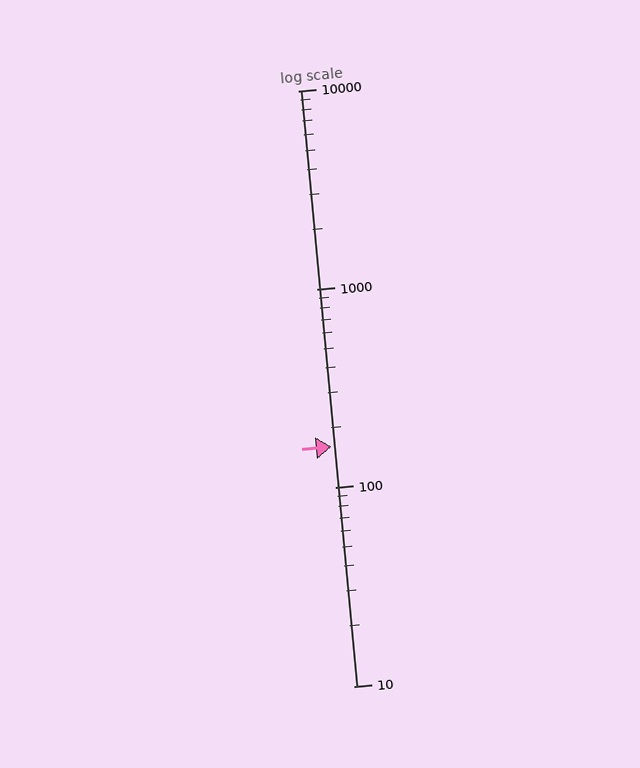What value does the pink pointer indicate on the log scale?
The pointer indicates approximately 160.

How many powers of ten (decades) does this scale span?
The scale spans 3 decades, from 10 to 10000.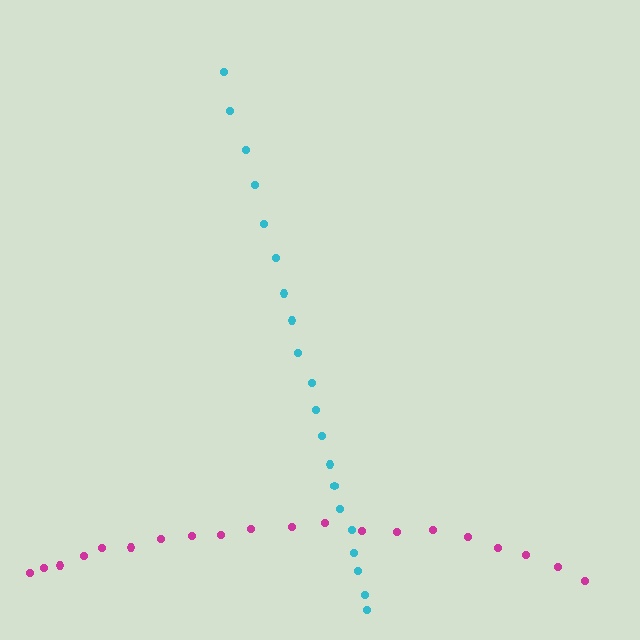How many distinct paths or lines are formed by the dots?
There are 2 distinct paths.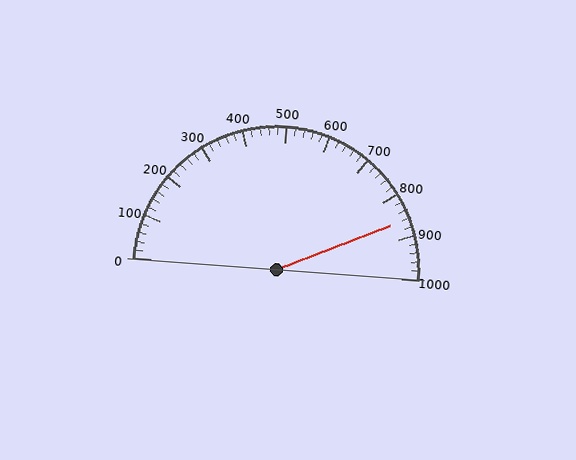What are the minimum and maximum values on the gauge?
The gauge ranges from 0 to 1000.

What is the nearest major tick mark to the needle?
The nearest major tick mark is 900.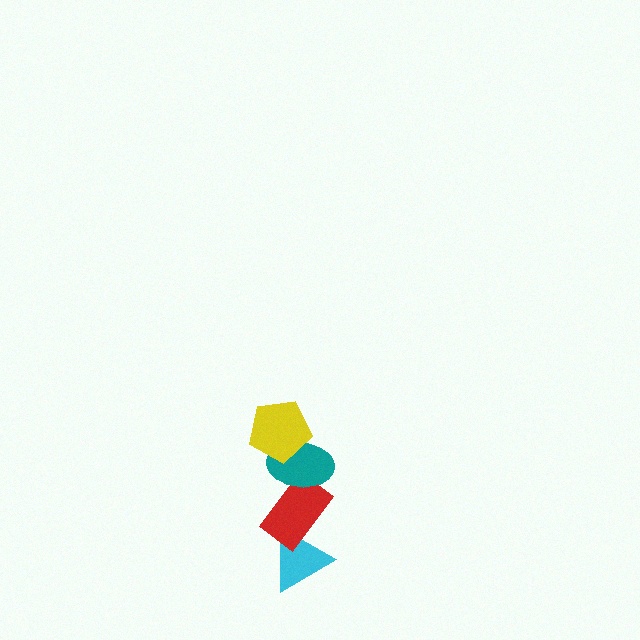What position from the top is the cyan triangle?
The cyan triangle is 4th from the top.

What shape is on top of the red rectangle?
The teal ellipse is on top of the red rectangle.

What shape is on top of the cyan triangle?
The red rectangle is on top of the cyan triangle.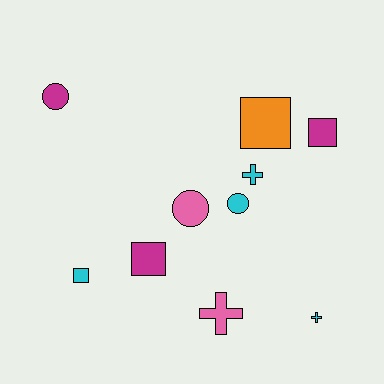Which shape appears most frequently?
Square, with 4 objects.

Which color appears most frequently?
Cyan, with 4 objects.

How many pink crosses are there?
There is 1 pink cross.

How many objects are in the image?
There are 10 objects.